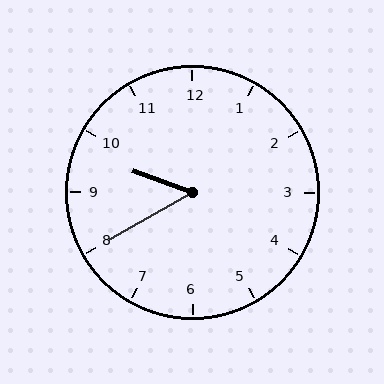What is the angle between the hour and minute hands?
Approximately 50 degrees.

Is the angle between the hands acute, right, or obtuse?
It is acute.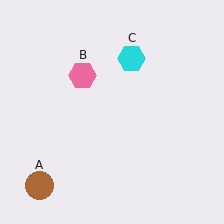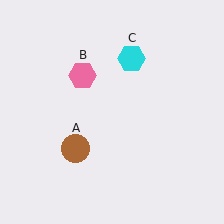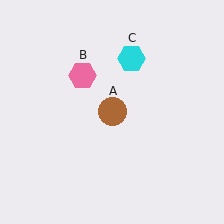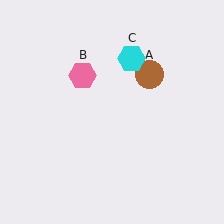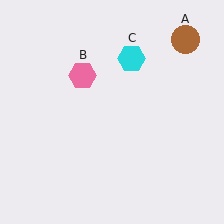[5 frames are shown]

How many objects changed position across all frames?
1 object changed position: brown circle (object A).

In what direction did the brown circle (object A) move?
The brown circle (object A) moved up and to the right.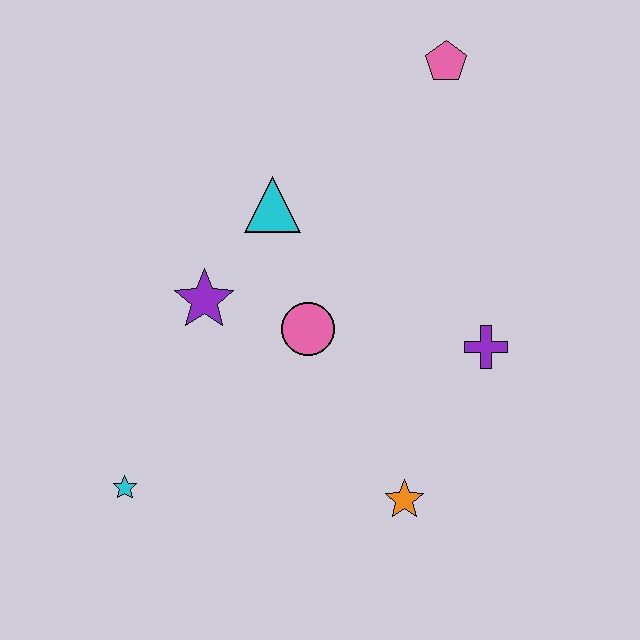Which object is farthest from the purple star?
The pink pentagon is farthest from the purple star.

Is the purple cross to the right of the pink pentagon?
Yes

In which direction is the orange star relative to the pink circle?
The orange star is below the pink circle.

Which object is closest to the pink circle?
The purple star is closest to the pink circle.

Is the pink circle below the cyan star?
No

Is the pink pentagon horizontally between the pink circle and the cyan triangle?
No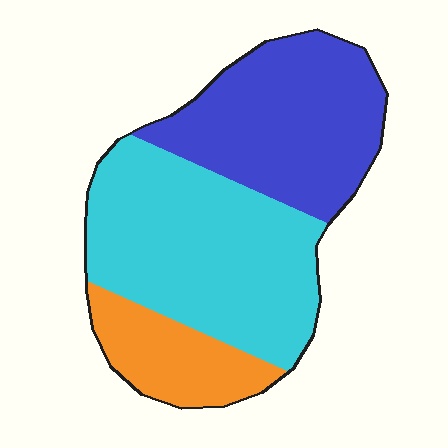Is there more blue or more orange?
Blue.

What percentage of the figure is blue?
Blue covers about 35% of the figure.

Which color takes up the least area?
Orange, at roughly 15%.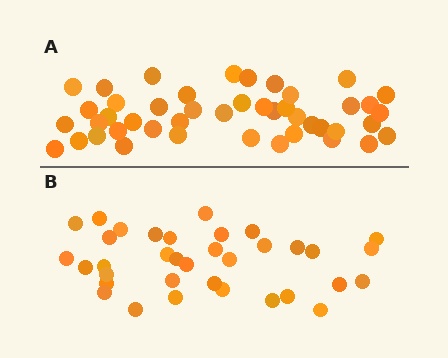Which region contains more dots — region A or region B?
Region A (the top region) has more dots.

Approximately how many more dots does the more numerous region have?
Region A has roughly 10 or so more dots than region B.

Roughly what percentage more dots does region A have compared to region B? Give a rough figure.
About 30% more.